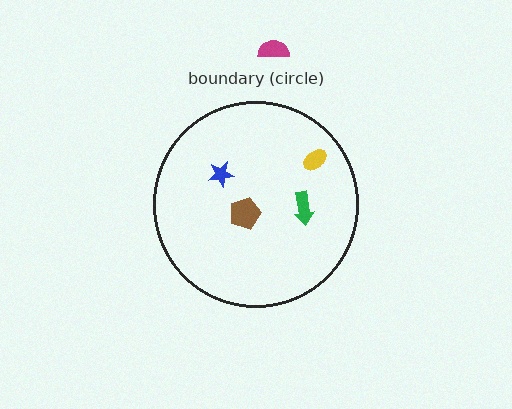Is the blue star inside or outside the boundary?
Inside.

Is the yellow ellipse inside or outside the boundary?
Inside.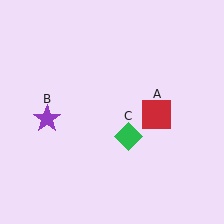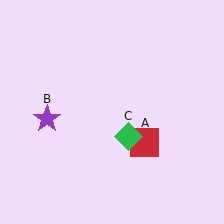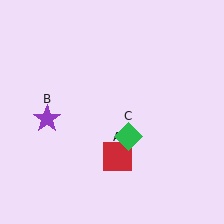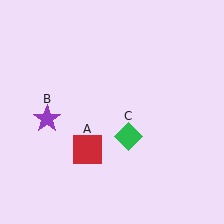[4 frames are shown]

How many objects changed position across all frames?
1 object changed position: red square (object A).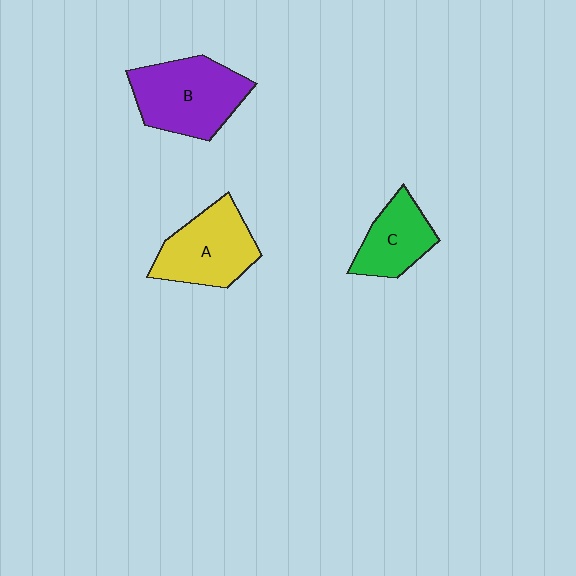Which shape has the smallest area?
Shape C (green).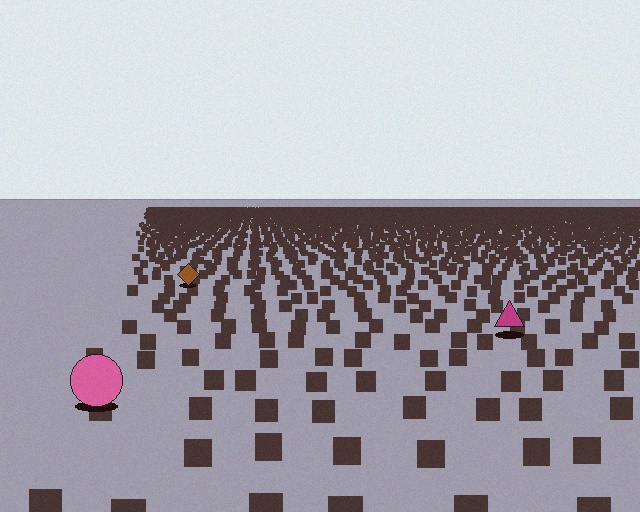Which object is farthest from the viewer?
The brown diamond is farthest from the viewer. It appears smaller and the ground texture around it is denser.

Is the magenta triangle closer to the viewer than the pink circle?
No. The pink circle is closer — you can tell from the texture gradient: the ground texture is coarser near it.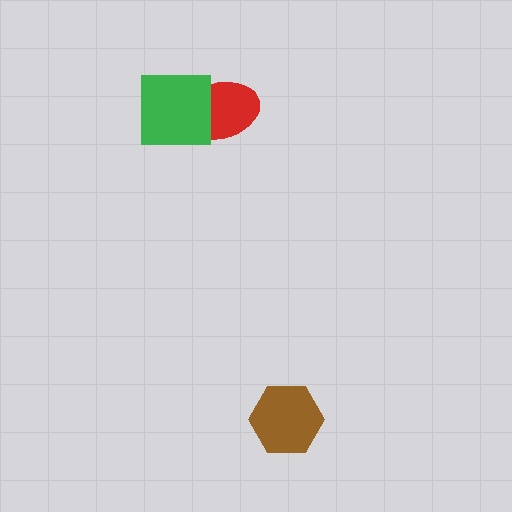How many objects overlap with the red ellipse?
1 object overlaps with the red ellipse.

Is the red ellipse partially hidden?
Yes, it is partially covered by another shape.